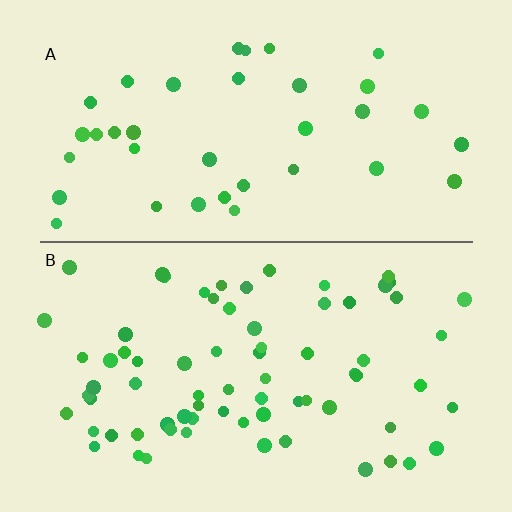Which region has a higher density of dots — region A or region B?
B (the bottom).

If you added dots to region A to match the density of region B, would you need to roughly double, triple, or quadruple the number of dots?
Approximately double.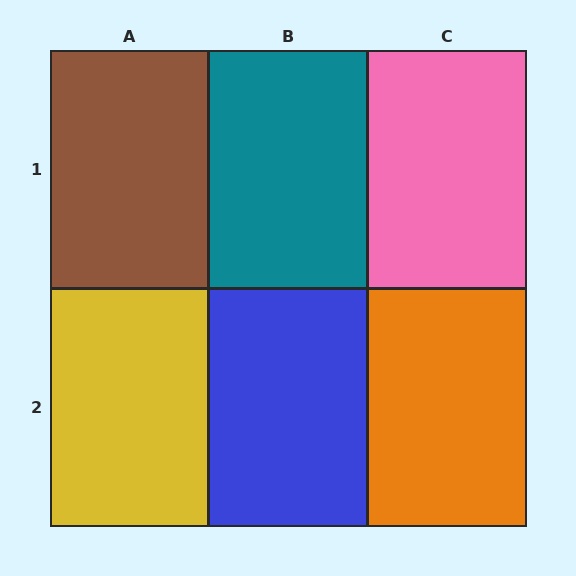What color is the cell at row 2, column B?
Blue.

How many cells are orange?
1 cell is orange.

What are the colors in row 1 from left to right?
Brown, teal, pink.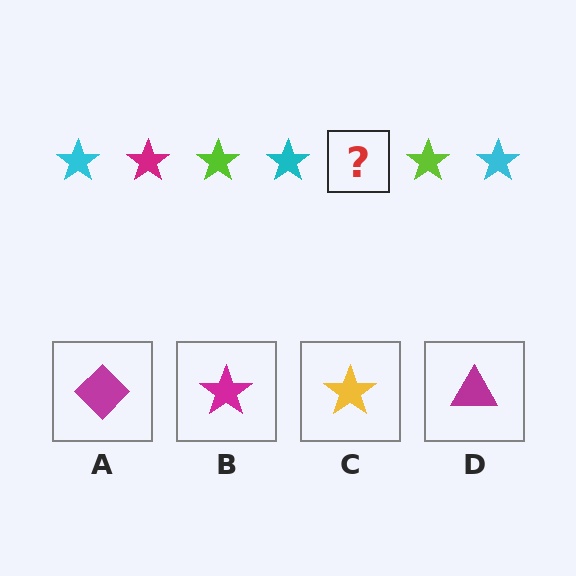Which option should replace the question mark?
Option B.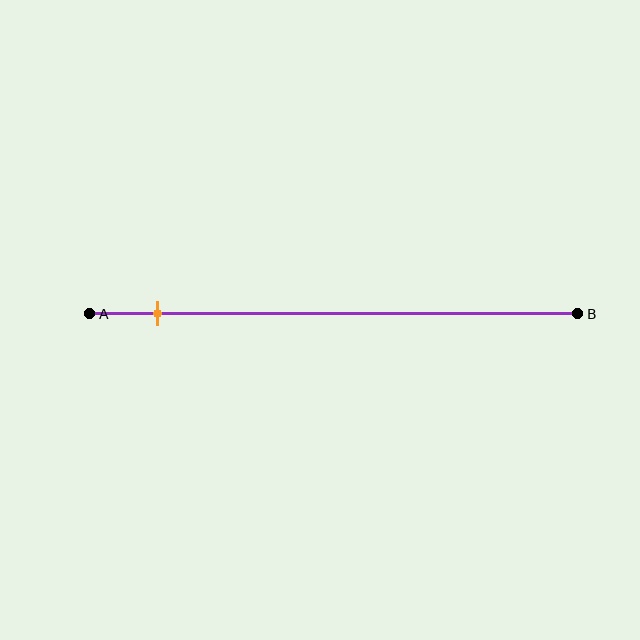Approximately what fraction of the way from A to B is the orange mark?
The orange mark is approximately 15% of the way from A to B.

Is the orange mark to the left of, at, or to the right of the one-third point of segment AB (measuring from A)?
The orange mark is to the left of the one-third point of segment AB.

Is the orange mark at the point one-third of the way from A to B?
No, the mark is at about 15% from A, not at the 33% one-third point.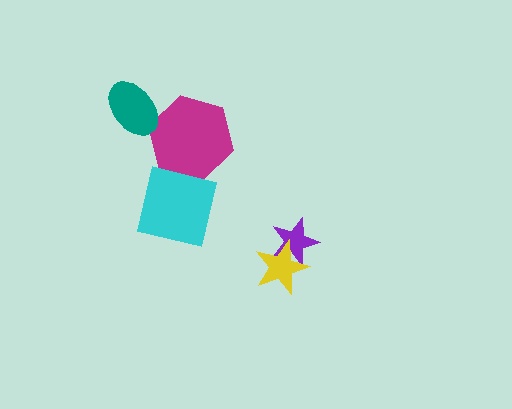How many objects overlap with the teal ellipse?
1 object overlaps with the teal ellipse.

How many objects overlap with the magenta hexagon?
2 objects overlap with the magenta hexagon.